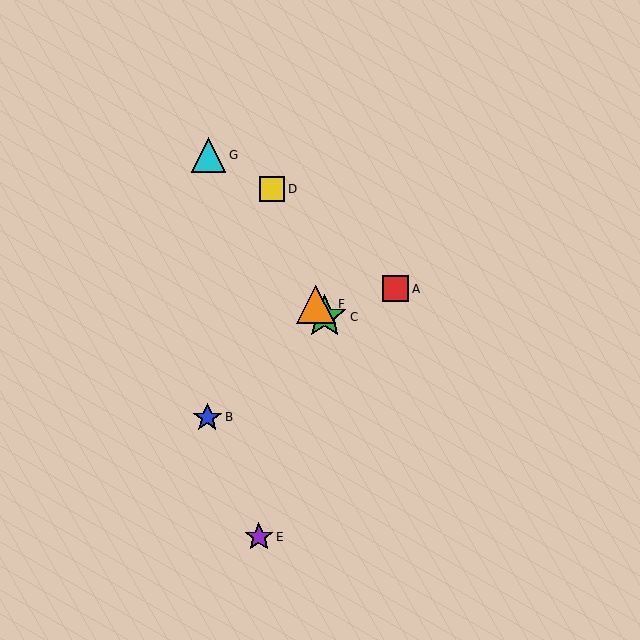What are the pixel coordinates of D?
Object D is at (272, 189).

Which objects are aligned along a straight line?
Objects C, F, G are aligned along a straight line.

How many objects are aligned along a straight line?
3 objects (C, F, G) are aligned along a straight line.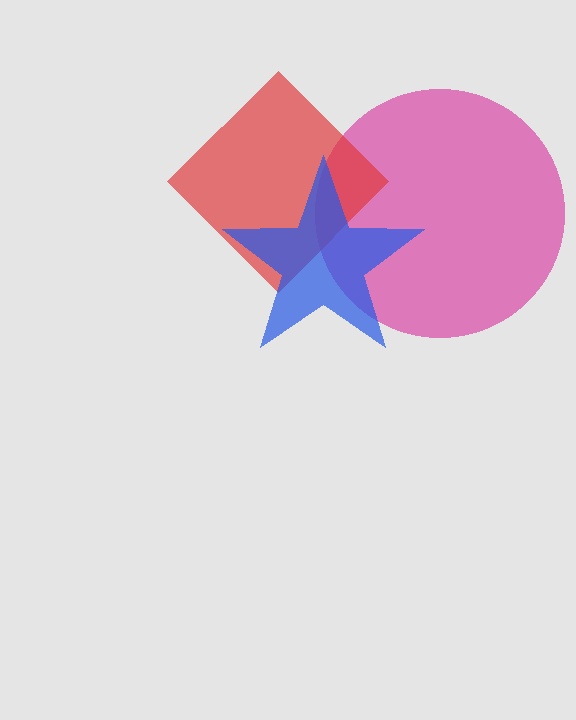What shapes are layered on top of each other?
The layered shapes are: a magenta circle, a red diamond, a blue star.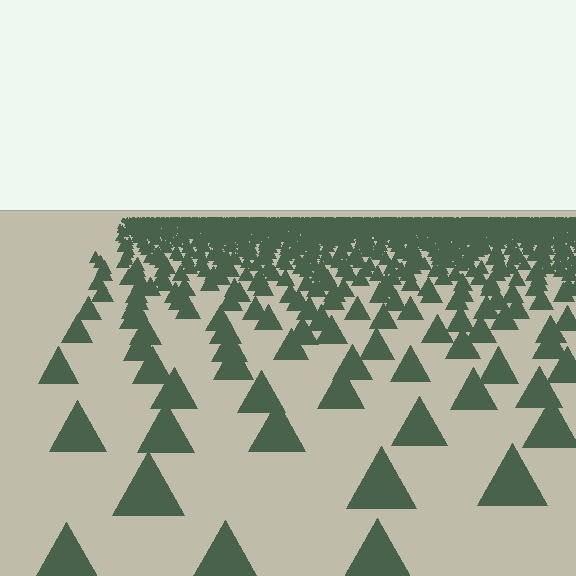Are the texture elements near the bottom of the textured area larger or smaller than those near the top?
Larger. Near the bottom, elements are closer to the viewer and appear at a bigger on-screen size.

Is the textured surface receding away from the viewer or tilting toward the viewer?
The surface is receding away from the viewer. Texture elements get smaller and denser toward the top.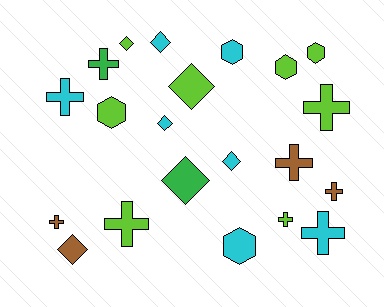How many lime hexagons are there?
There are 3 lime hexagons.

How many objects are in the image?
There are 21 objects.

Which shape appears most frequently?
Cross, with 9 objects.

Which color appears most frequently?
Lime, with 8 objects.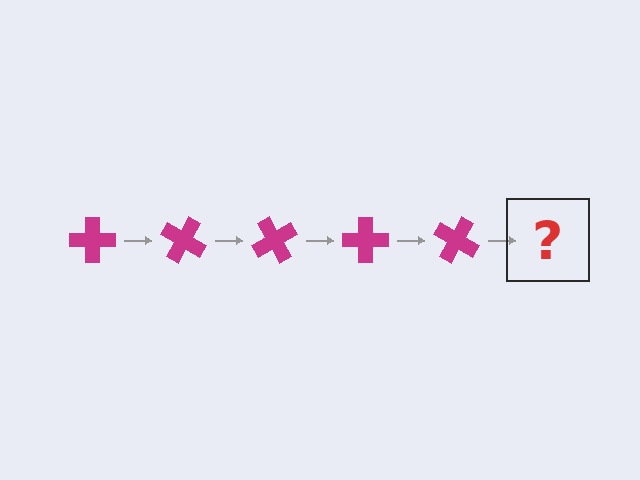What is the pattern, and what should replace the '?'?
The pattern is that the cross rotates 30 degrees each step. The '?' should be a magenta cross rotated 150 degrees.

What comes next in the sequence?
The next element should be a magenta cross rotated 150 degrees.